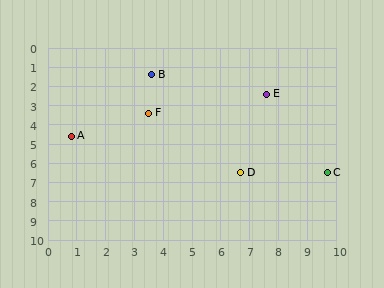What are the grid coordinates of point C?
Point C is at approximately (9.7, 6.5).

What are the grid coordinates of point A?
Point A is at approximately (0.8, 4.6).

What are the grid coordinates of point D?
Point D is at approximately (6.7, 6.5).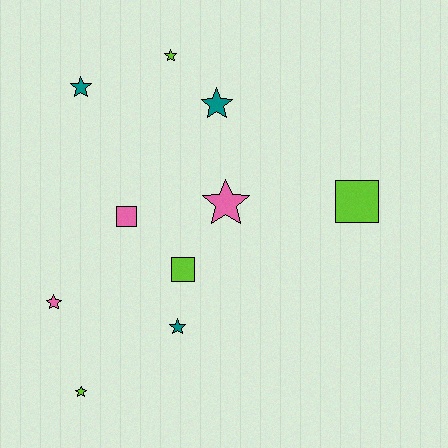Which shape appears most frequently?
Star, with 7 objects.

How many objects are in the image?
There are 10 objects.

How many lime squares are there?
There are 2 lime squares.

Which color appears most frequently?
Lime, with 4 objects.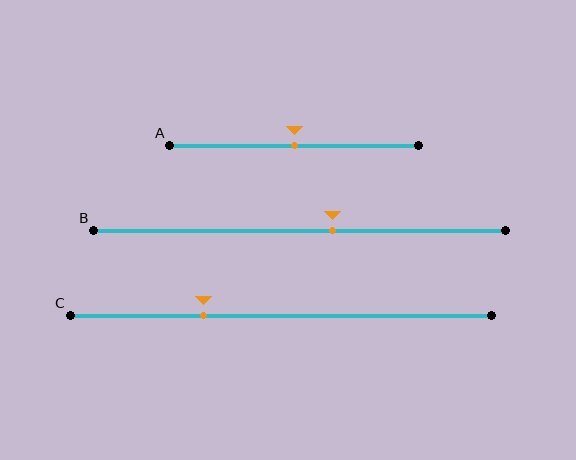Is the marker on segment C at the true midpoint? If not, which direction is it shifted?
No, the marker on segment C is shifted to the left by about 18% of the segment length.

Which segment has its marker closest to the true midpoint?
Segment A has its marker closest to the true midpoint.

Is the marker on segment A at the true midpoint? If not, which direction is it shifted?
Yes, the marker on segment A is at the true midpoint.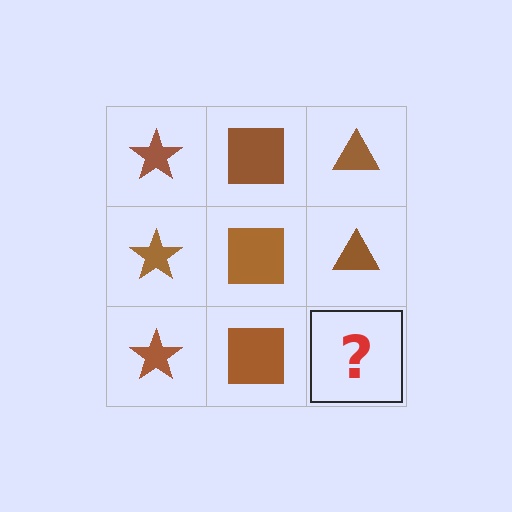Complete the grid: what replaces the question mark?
The question mark should be replaced with a brown triangle.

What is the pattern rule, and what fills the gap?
The rule is that each column has a consistent shape. The gap should be filled with a brown triangle.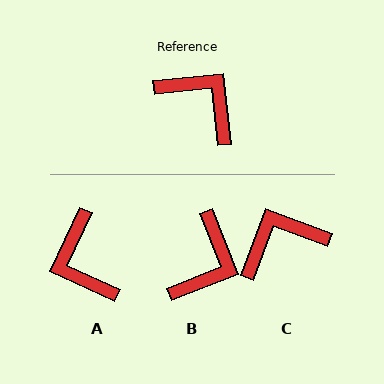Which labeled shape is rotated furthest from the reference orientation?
A, about 149 degrees away.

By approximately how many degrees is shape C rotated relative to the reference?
Approximately 64 degrees counter-clockwise.